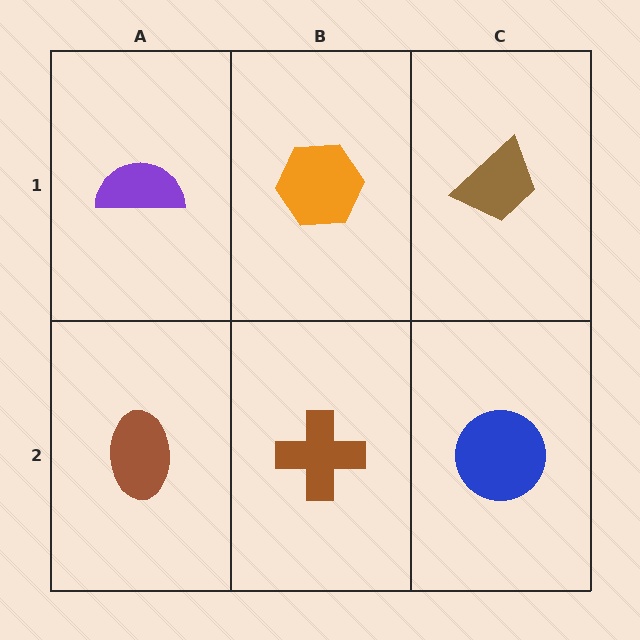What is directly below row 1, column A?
A brown ellipse.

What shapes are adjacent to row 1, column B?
A brown cross (row 2, column B), a purple semicircle (row 1, column A), a brown trapezoid (row 1, column C).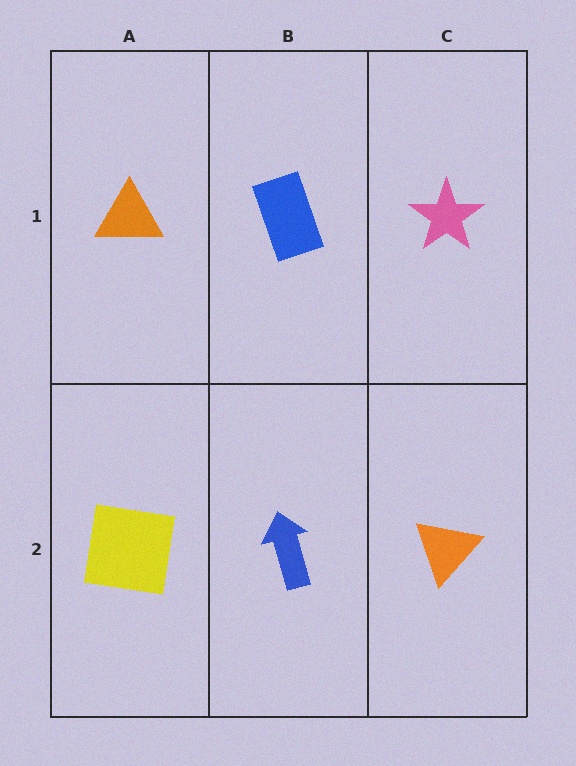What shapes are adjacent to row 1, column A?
A yellow square (row 2, column A), a blue rectangle (row 1, column B).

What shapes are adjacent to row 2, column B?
A blue rectangle (row 1, column B), a yellow square (row 2, column A), an orange triangle (row 2, column C).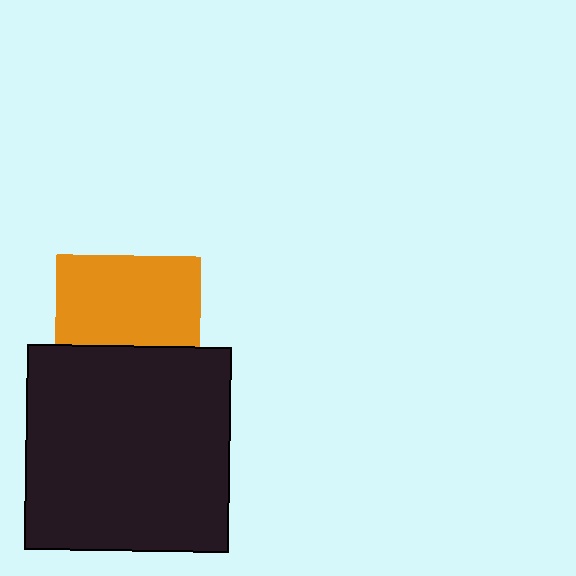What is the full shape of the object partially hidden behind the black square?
The partially hidden object is an orange square.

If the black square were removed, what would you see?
You would see the complete orange square.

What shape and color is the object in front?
The object in front is a black square.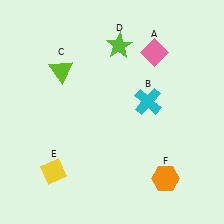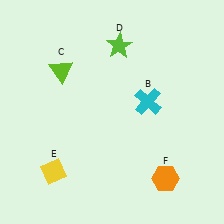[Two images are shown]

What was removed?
The pink diamond (A) was removed in Image 2.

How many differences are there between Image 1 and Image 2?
There is 1 difference between the two images.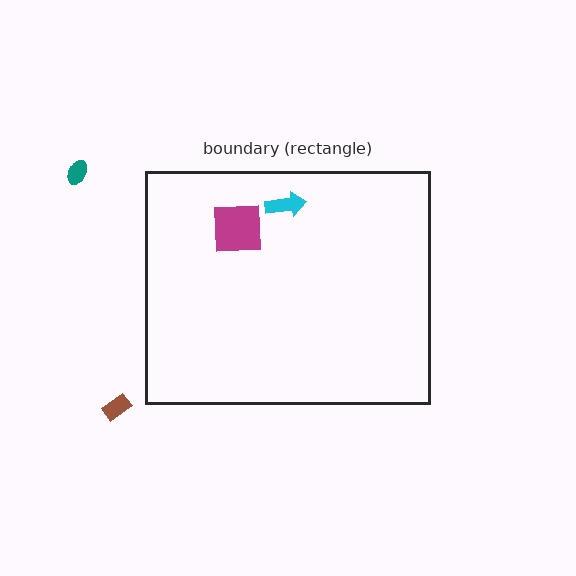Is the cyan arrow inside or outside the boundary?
Inside.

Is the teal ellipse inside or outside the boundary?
Outside.